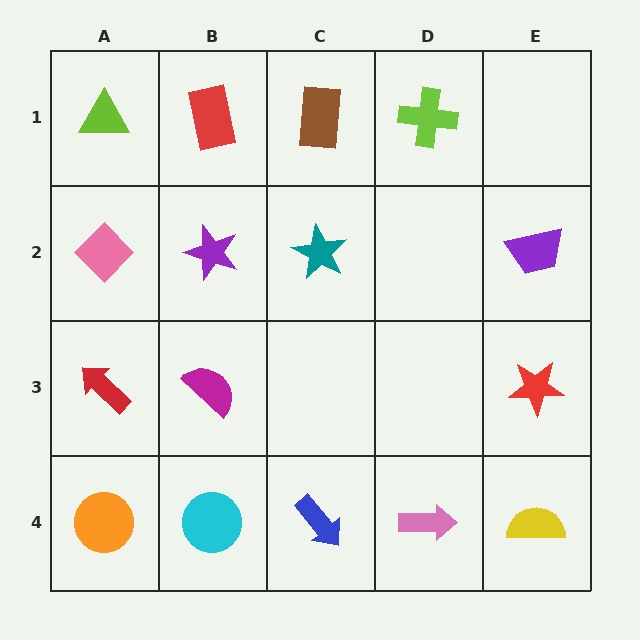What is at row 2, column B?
A purple star.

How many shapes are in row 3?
3 shapes.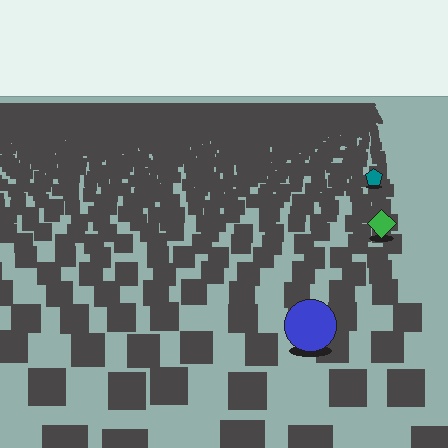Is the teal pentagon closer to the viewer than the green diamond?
No. The green diamond is closer — you can tell from the texture gradient: the ground texture is coarser near it.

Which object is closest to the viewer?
The blue circle is closest. The texture marks near it are larger and more spread out.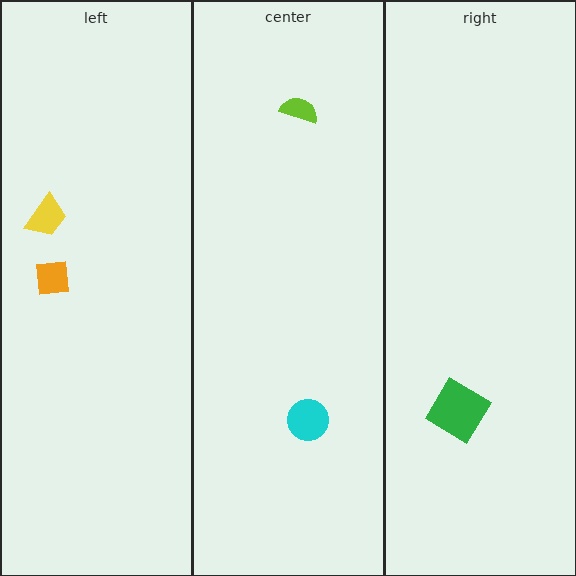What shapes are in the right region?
The green diamond.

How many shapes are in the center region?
2.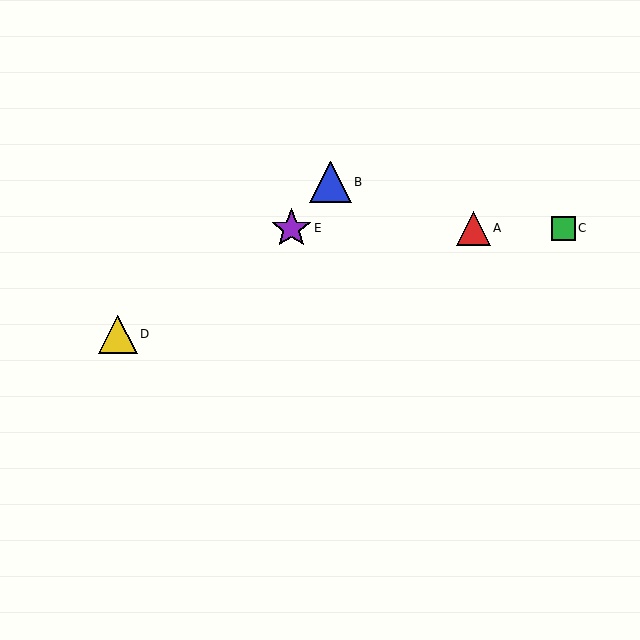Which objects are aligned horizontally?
Objects A, C, E are aligned horizontally.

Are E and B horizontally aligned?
No, E is at y≈228 and B is at y≈182.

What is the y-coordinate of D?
Object D is at y≈334.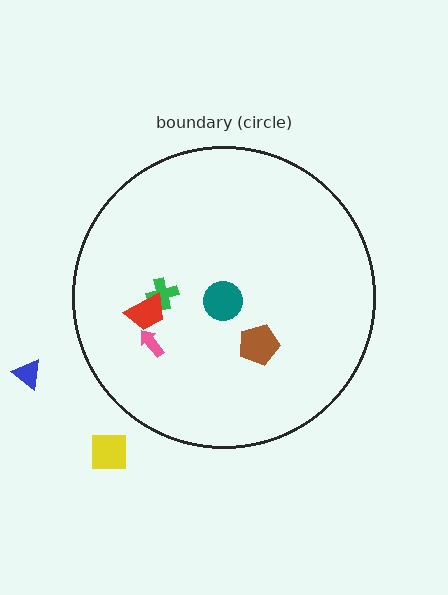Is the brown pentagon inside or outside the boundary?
Inside.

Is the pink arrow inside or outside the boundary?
Inside.